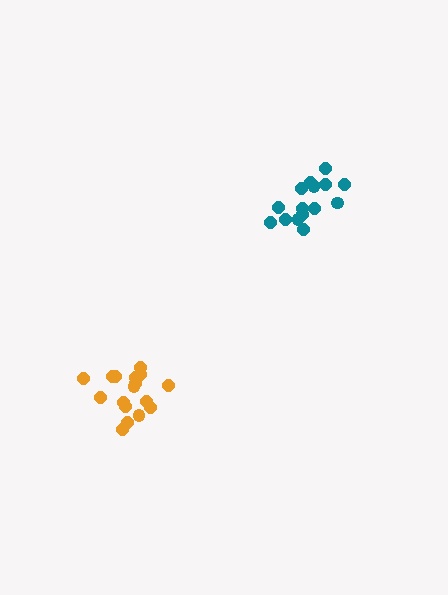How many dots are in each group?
Group 1: 15 dots, Group 2: 17 dots (32 total).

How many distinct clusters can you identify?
There are 2 distinct clusters.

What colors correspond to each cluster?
The clusters are colored: teal, orange.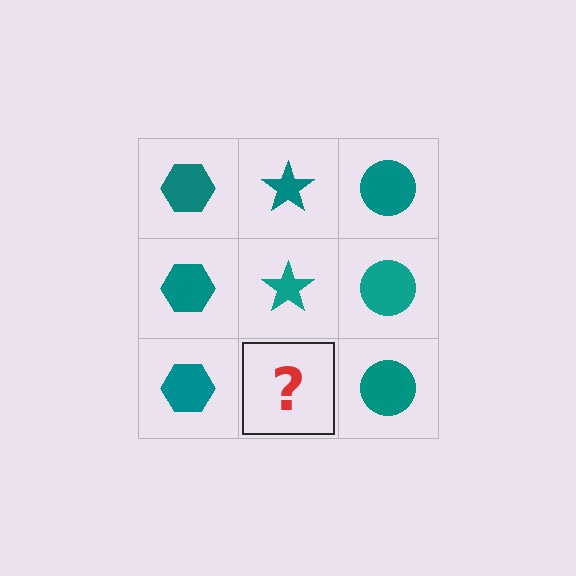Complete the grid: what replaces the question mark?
The question mark should be replaced with a teal star.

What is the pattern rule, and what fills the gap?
The rule is that each column has a consistent shape. The gap should be filled with a teal star.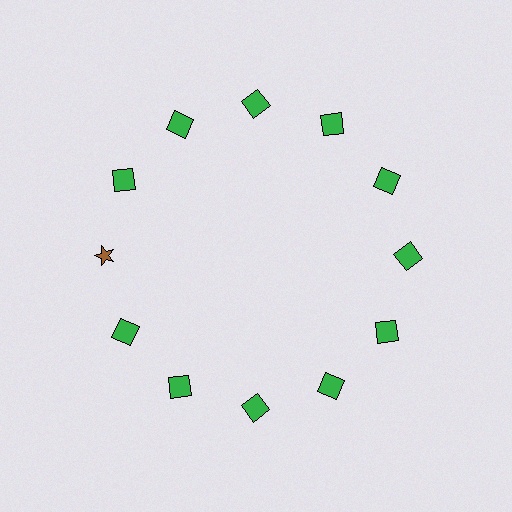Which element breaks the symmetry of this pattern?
The brown star at roughly the 9 o'clock position breaks the symmetry. All other shapes are green squares.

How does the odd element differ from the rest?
It differs in both color (brown instead of green) and shape (star instead of square).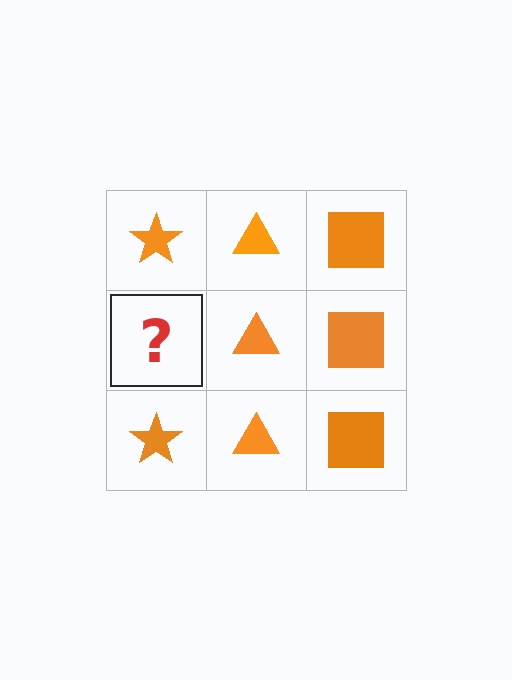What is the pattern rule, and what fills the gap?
The rule is that each column has a consistent shape. The gap should be filled with an orange star.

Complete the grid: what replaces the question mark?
The question mark should be replaced with an orange star.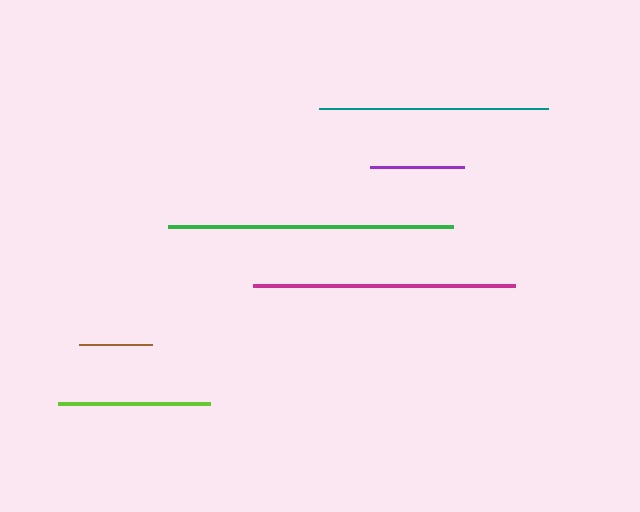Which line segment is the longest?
The green line is the longest at approximately 285 pixels.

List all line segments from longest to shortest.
From longest to shortest: green, magenta, teal, lime, purple, brown.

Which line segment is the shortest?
The brown line is the shortest at approximately 73 pixels.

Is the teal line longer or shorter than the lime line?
The teal line is longer than the lime line.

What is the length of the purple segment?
The purple segment is approximately 94 pixels long.